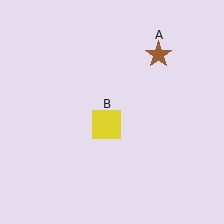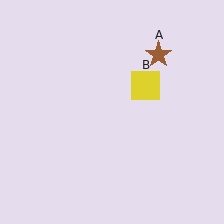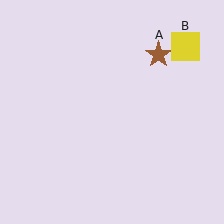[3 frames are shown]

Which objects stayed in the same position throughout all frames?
Brown star (object A) remained stationary.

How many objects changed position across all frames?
1 object changed position: yellow square (object B).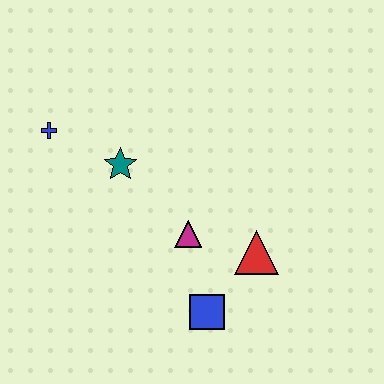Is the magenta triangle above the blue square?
Yes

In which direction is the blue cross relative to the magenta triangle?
The blue cross is to the left of the magenta triangle.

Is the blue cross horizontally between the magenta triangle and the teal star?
No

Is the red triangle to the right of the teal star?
Yes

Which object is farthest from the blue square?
The blue cross is farthest from the blue square.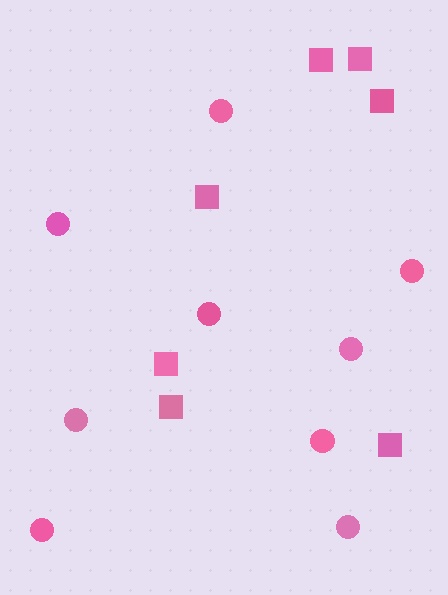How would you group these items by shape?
There are 2 groups: one group of squares (7) and one group of circles (9).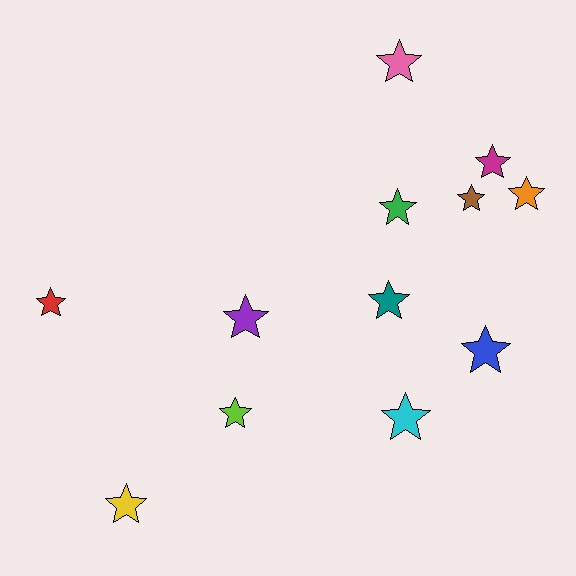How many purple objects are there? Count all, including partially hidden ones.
There is 1 purple object.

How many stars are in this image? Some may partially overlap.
There are 12 stars.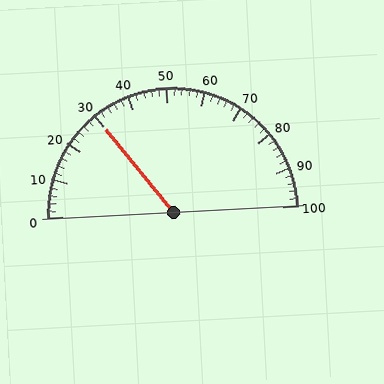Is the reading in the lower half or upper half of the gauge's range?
The reading is in the lower half of the range (0 to 100).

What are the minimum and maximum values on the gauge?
The gauge ranges from 0 to 100.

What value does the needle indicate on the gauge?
The needle indicates approximately 30.